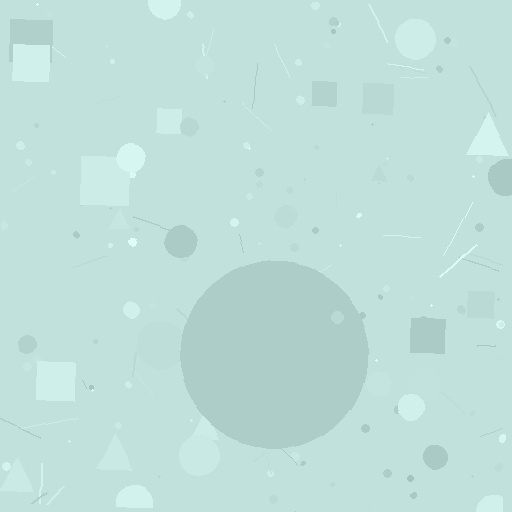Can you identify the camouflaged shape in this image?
The camouflaged shape is a circle.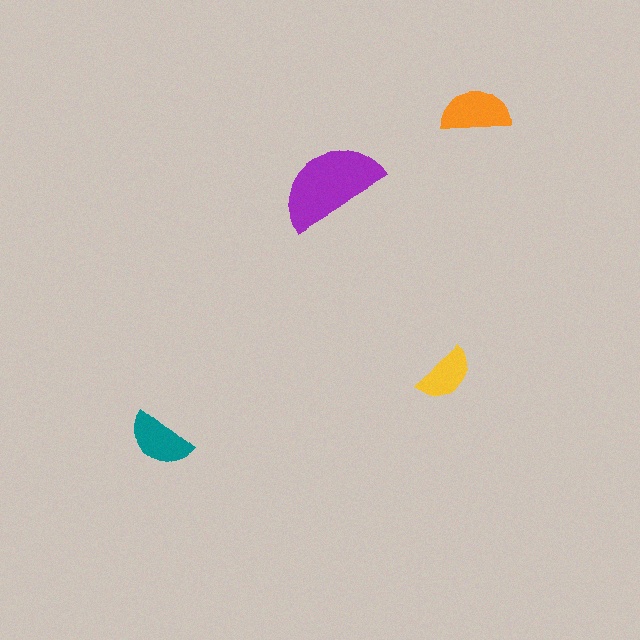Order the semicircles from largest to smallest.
the purple one, the orange one, the teal one, the yellow one.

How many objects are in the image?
There are 4 objects in the image.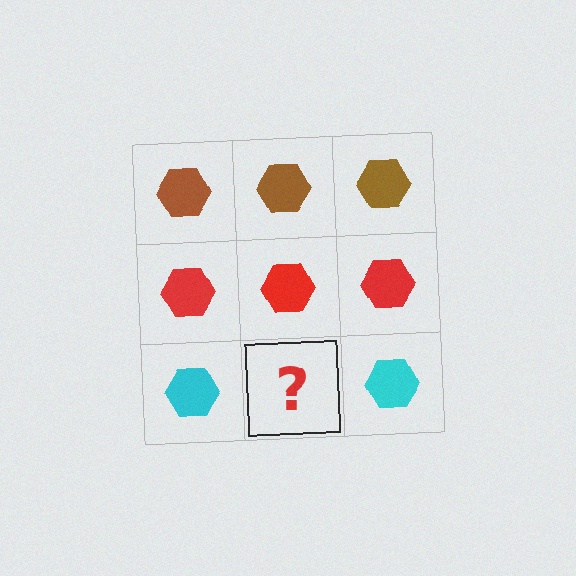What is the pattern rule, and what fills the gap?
The rule is that each row has a consistent color. The gap should be filled with a cyan hexagon.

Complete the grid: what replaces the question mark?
The question mark should be replaced with a cyan hexagon.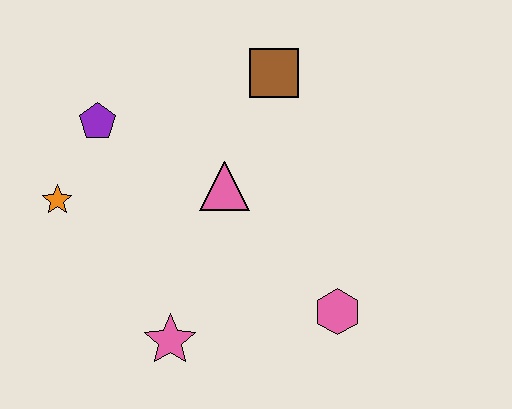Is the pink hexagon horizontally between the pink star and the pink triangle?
No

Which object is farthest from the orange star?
The pink hexagon is farthest from the orange star.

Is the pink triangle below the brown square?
Yes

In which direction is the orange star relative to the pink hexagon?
The orange star is to the left of the pink hexagon.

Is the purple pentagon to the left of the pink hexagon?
Yes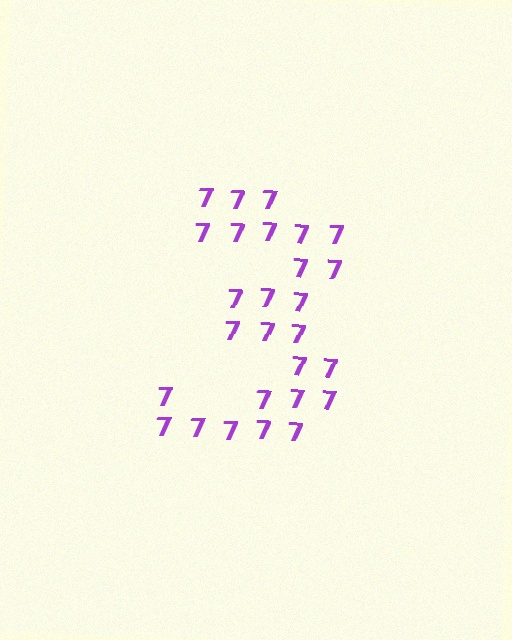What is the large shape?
The large shape is the digit 3.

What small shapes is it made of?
It is made of small digit 7's.